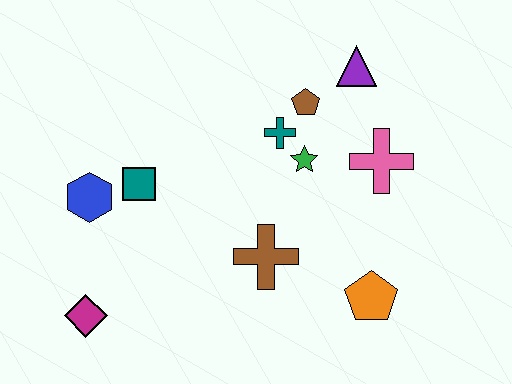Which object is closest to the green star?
The teal cross is closest to the green star.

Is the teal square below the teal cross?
Yes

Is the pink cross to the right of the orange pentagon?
Yes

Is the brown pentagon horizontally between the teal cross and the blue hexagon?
No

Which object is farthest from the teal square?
The orange pentagon is farthest from the teal square.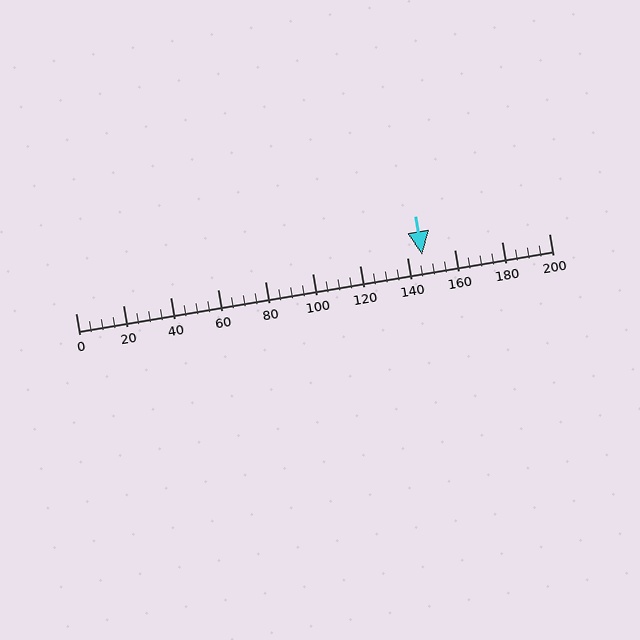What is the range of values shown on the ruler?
The ruler shows values from 0 to 200.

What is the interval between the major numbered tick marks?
The major tick marks are spaced 20 units apart.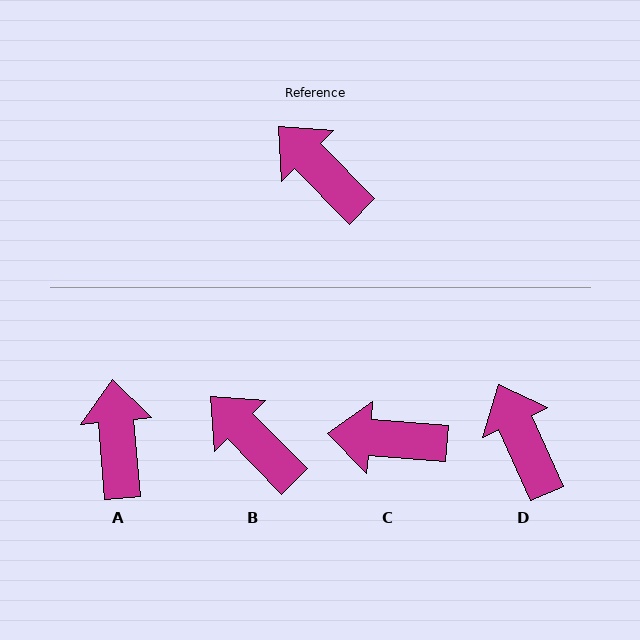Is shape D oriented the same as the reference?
No, it is off by about 20 degrees.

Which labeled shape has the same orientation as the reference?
B.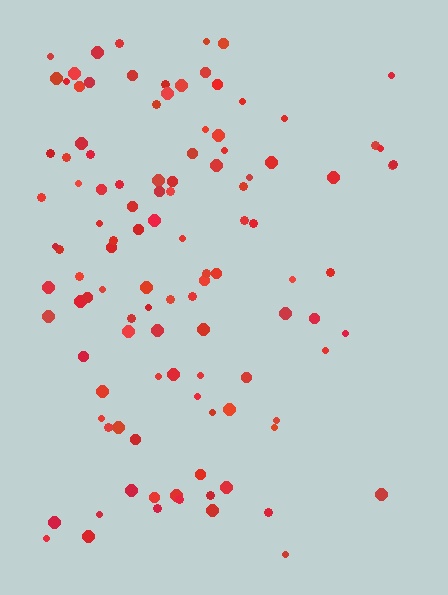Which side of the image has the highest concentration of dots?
The left.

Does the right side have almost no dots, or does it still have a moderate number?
Still a moderate number, just noticeably fewer than the left.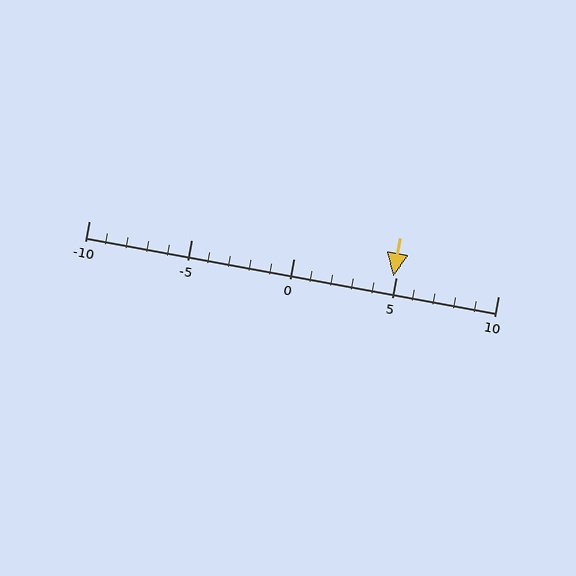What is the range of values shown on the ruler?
The ruler shows values from -10 to 10.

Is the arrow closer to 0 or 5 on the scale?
The arrow is closer to 5.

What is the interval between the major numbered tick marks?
The major tick marks are spaced 5 units apart.